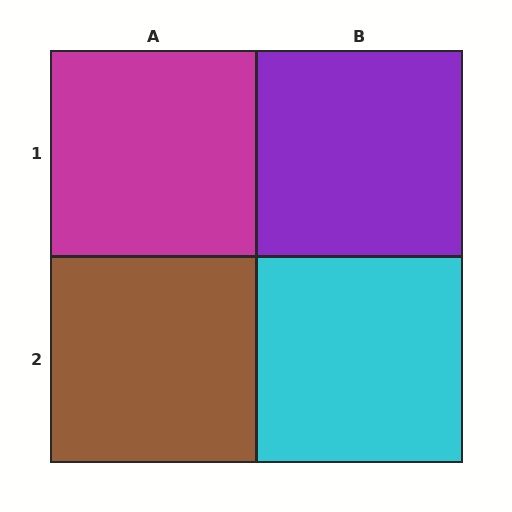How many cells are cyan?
1 cell is cyan.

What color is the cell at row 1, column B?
Purple.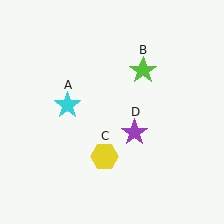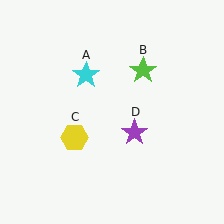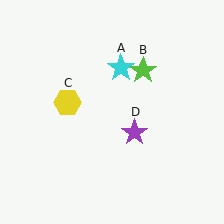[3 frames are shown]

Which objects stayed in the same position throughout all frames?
Lime star (object B) and purple star (object D) remained stationary.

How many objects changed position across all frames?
2 objects changed position: cyan star (object A), yellow hexagon (object C).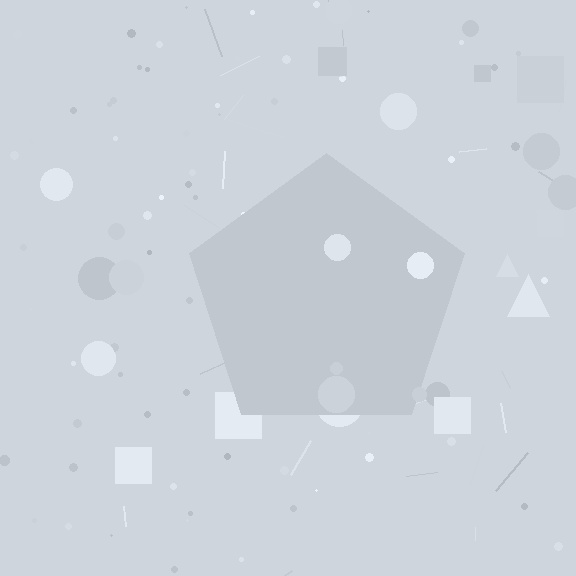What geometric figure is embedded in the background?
A pentagon is embedded in the background.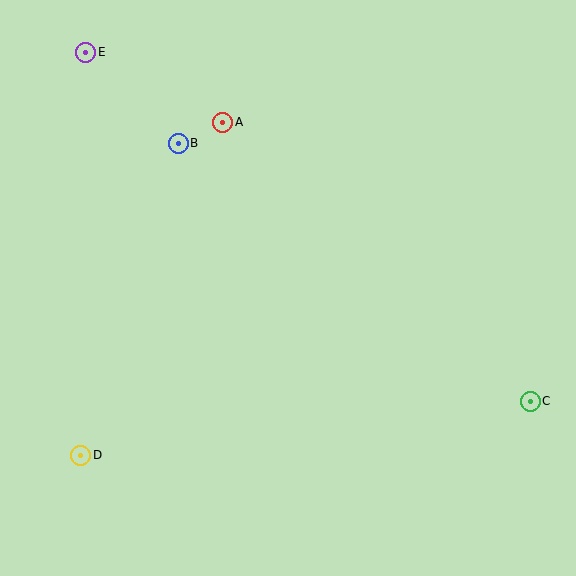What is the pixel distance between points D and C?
The distance between D and C is 452 pixels.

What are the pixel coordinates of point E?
Point E is at (86, 52).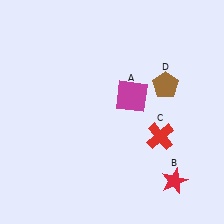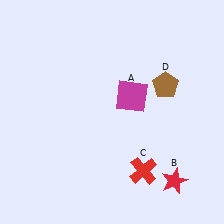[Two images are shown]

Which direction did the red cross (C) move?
The red cross (C) moved down.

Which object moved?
The red cross (C) moved down.